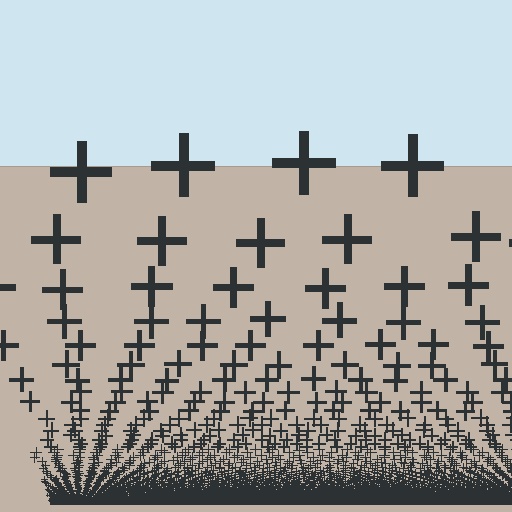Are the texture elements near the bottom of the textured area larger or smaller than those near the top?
Smaller. The gradient is inverted — elements near the bottom are smaller and denser.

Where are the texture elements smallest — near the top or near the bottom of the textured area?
Near the bottom.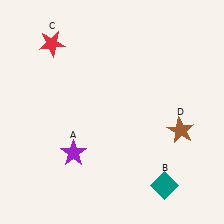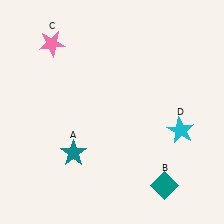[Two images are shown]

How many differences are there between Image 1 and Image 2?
There are 3 differences between the two images.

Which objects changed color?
A changed from purple to teal. C changed from red to pink. D changed from brown to cyan.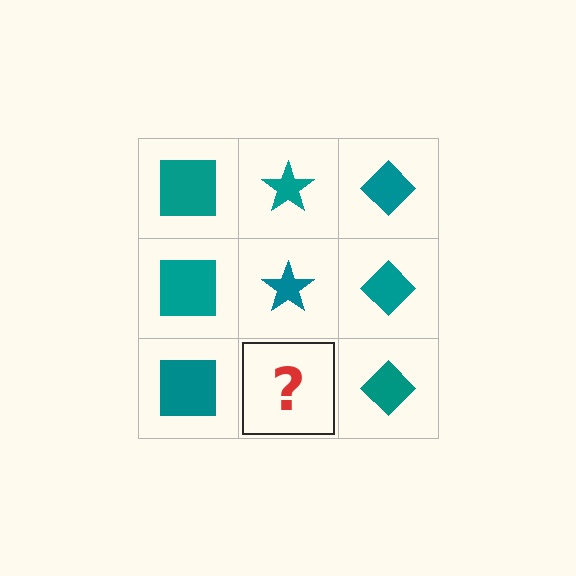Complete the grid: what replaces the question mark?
The question mark should be replaced with a teal star.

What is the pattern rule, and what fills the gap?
The rule is that each column has a consistent shape. The gap should be filled with a teal star.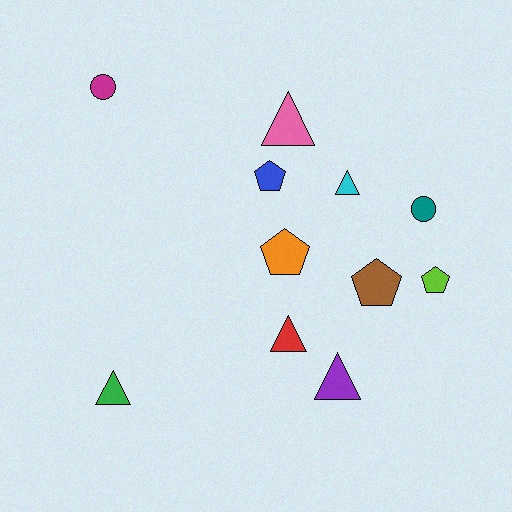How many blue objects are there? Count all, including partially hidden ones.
There is 1 blue object.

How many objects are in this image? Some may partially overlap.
There are 11 objects.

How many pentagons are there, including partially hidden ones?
There are 4 pentagons.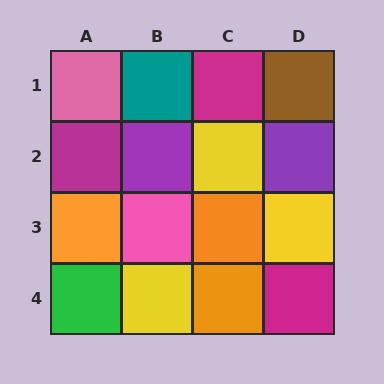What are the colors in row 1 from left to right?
Pink, teal, magenta, brown.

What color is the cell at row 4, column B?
Yellow.